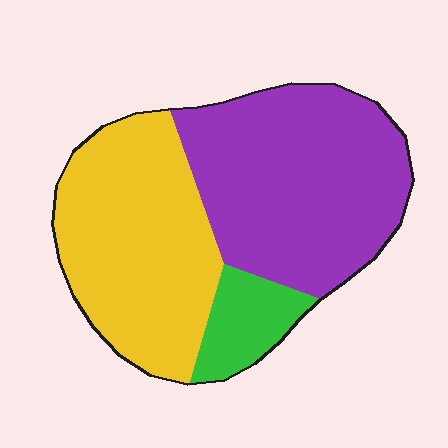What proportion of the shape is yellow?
Yellow covers 42% of the shape.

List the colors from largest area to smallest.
From largest to smallest: purple, yellow, green.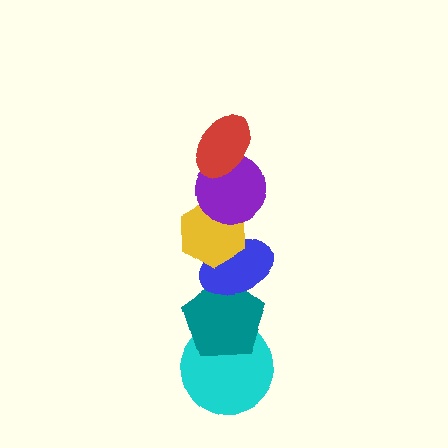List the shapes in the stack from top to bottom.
From top to bottom: the red ellipse, the purple circle, the yellow hexagon, the blue ellipse, the teal pentagon, the cyan circle.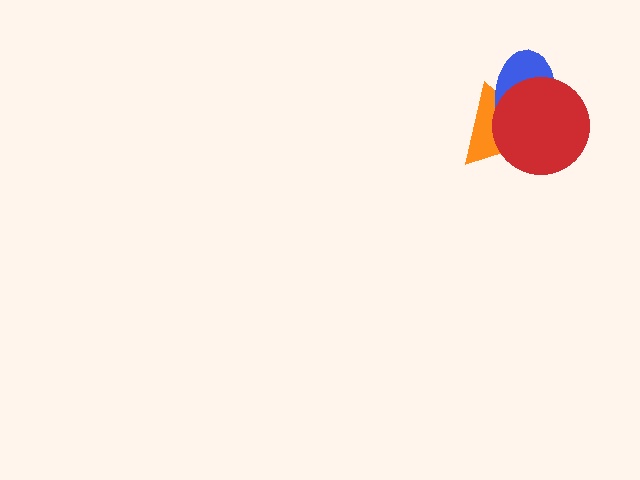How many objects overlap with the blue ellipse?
2 objects overlap with the blue ellipse.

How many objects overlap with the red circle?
2 objects overlap with the red circle.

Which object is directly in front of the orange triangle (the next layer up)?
The blue ellipse is directly in front of the orange triangle.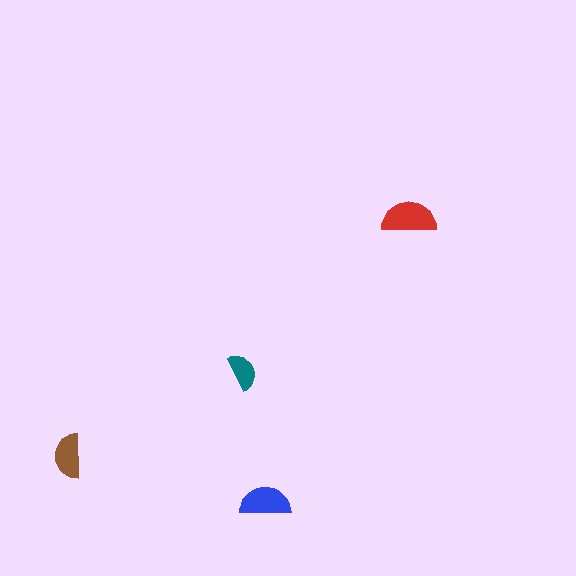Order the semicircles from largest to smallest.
the red one, the blue one, the brown one, the teal one.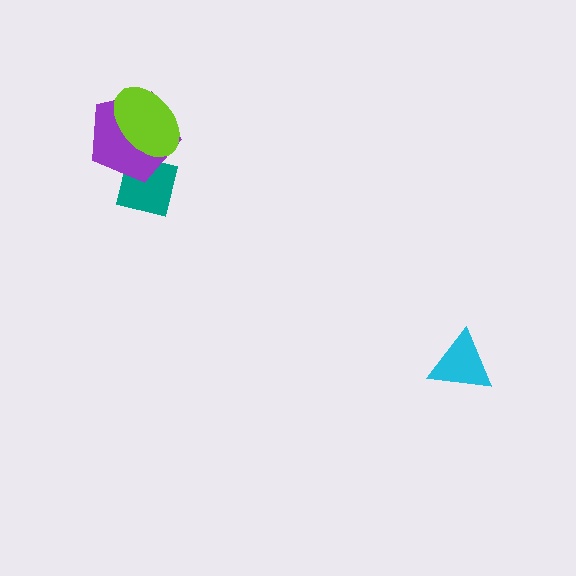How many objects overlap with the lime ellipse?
2 objects overlap with the lime ellipse.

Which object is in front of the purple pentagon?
The lime ellipse is in front of the purple pentagon.